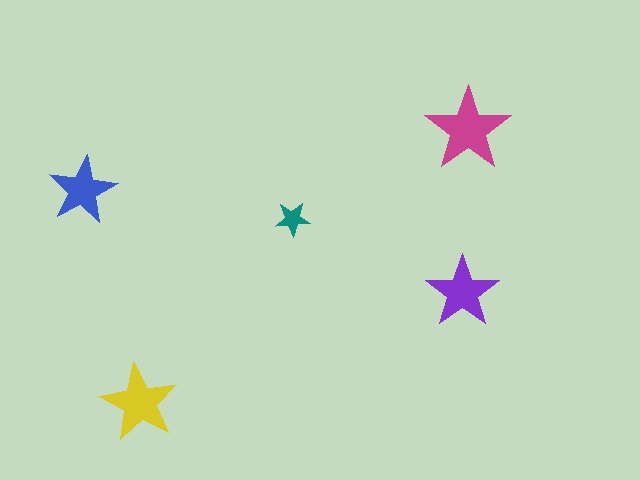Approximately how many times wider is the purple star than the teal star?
About 2 times wider.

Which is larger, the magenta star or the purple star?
The magenta one.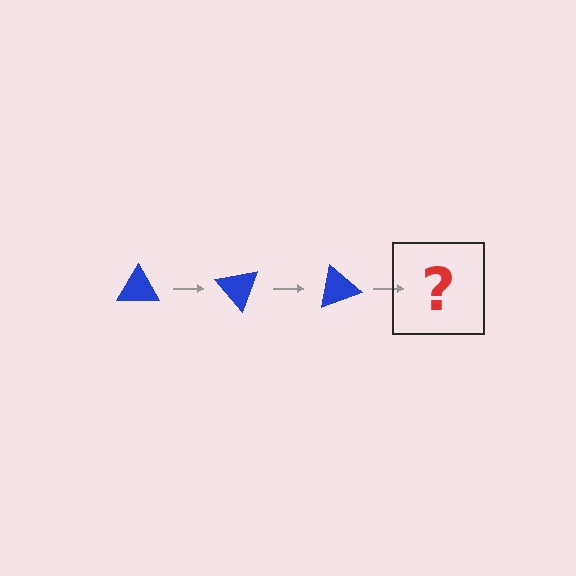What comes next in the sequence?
The next element should be a blue triangle rotated 150 degrees.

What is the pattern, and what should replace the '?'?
The pattern is that the triangle rotates 50 degrees each step. The '?' should be a blue triangle rotated 150 degrees.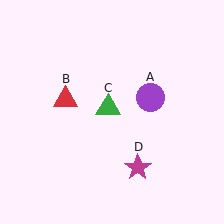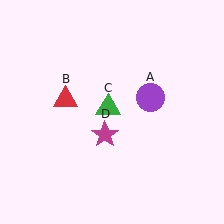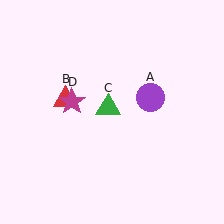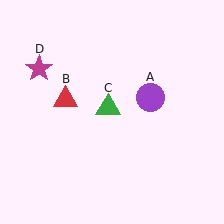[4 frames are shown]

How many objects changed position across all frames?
1 object changed position: magenta star (object D).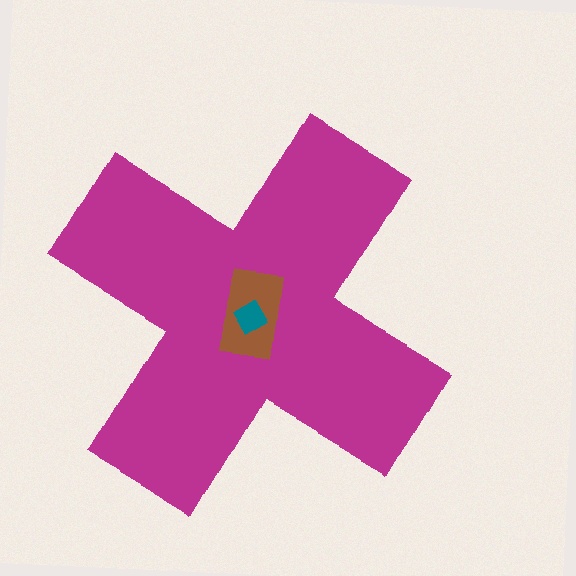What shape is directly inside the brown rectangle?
The teal diamond.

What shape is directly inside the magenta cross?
The brown rectangle.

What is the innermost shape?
The teal diamond.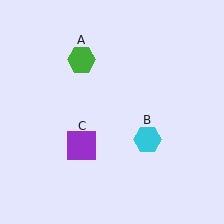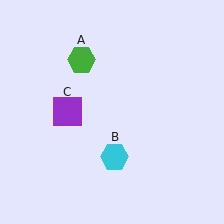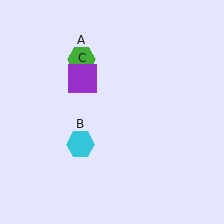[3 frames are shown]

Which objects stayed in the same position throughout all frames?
Green hexagon (object A) remained stationary.